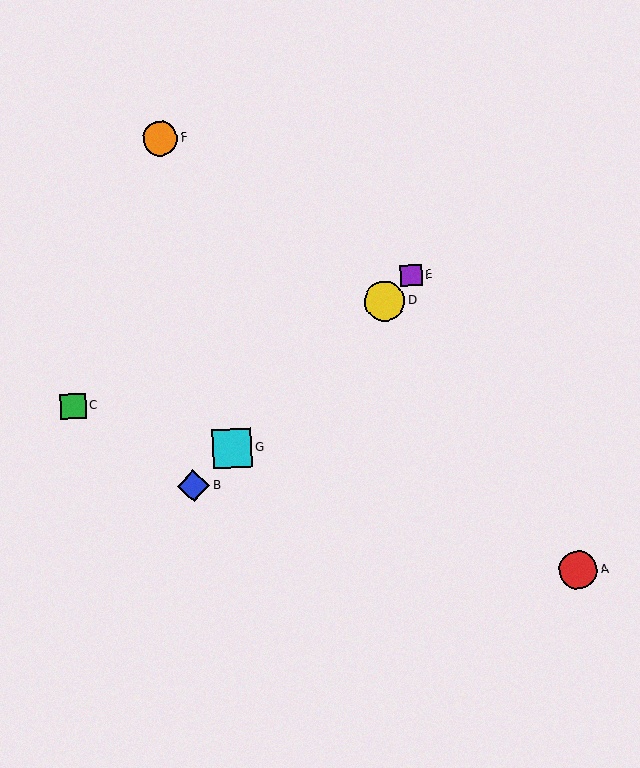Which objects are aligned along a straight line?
Objects B, D, E, G are aligned along a straight line.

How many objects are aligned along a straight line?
4 objects (B, D, E, G) are aligned along a straight line.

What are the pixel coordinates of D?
Object D is at (384, 301).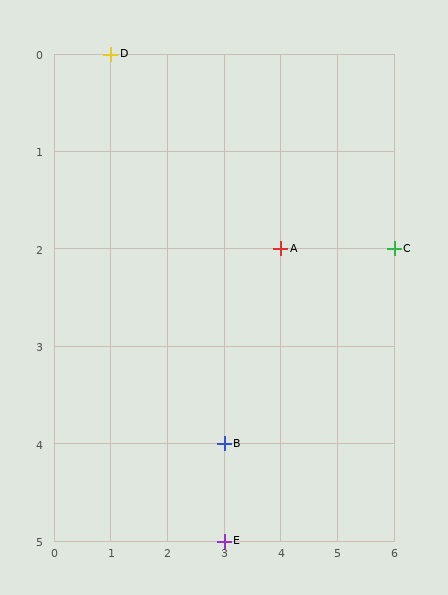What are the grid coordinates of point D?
Point D is at grid coordinates (1, 0).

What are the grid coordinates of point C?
Point C is at grid coordinates (6, 2).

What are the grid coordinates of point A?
Point A is at grid coordinates (4, 2).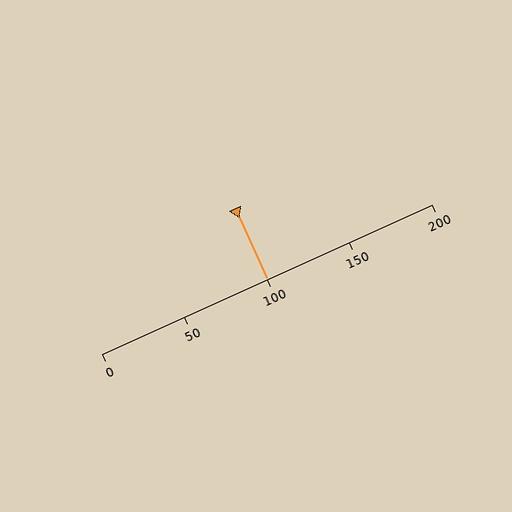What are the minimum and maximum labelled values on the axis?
The axis runs from 0 to 200.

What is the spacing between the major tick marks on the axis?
The major ticks are spaced 50 apart.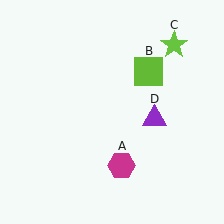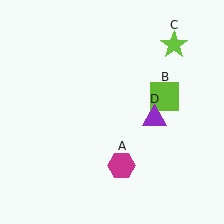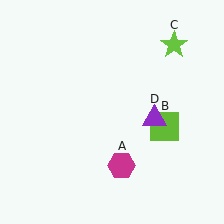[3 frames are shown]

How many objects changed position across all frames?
1 object changed position: lime square (object B).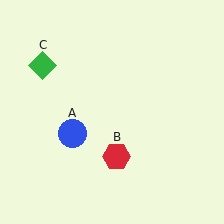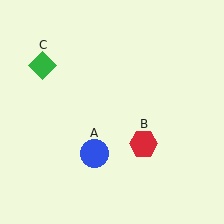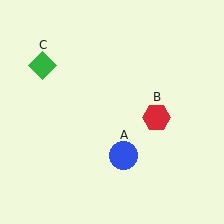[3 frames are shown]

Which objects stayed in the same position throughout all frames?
Green diamond (object C) remained stationary.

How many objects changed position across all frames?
2 objects changed position: blue circle (object A), red hexagon (object B).